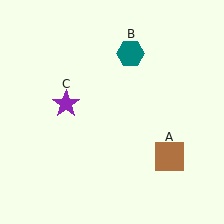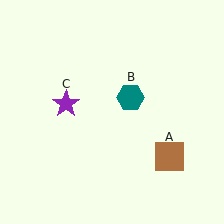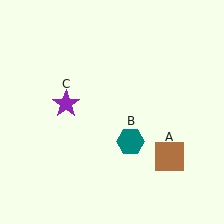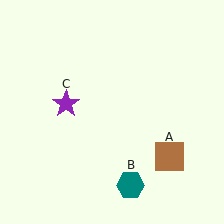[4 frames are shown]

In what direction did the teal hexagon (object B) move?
The teal hexagon (object B) moved down.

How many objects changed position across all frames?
1 object changed position: teal hexagon (object B).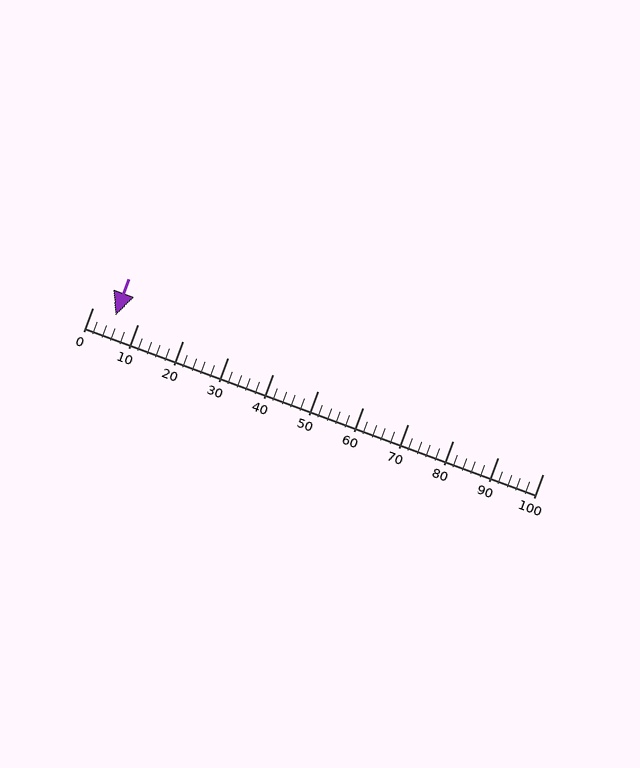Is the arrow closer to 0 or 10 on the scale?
The arrow is closer to 10.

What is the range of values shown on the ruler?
The ruler shows values from 0 to 100.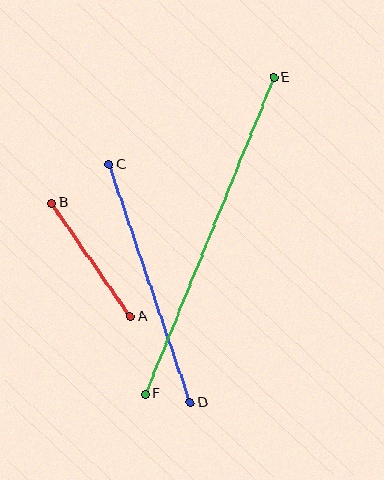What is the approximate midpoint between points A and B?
The midpoint is at approximately (91, 260) pixels.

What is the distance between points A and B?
The distance is approximately 138 pixels.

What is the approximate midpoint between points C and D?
The midpoint is at approximately (150, 283) pixels.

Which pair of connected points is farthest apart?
Points E and F are farthest apart.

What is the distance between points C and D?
The distance is approximately 252 pixels.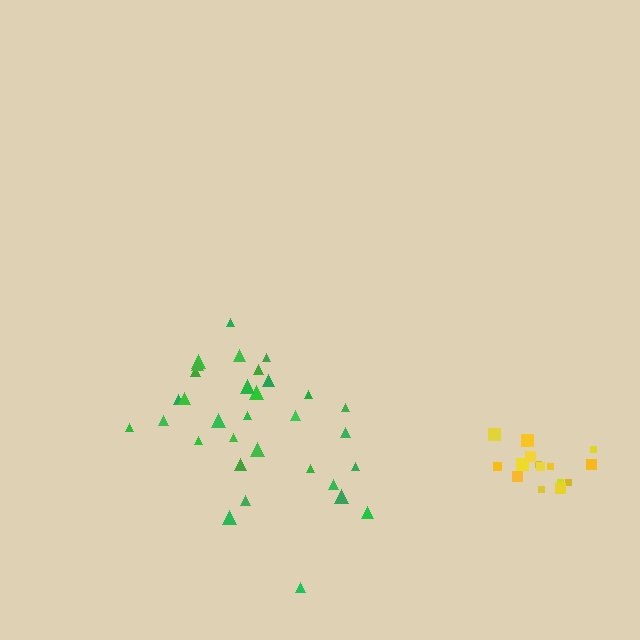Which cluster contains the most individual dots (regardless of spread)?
Green (32).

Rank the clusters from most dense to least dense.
yellow, green.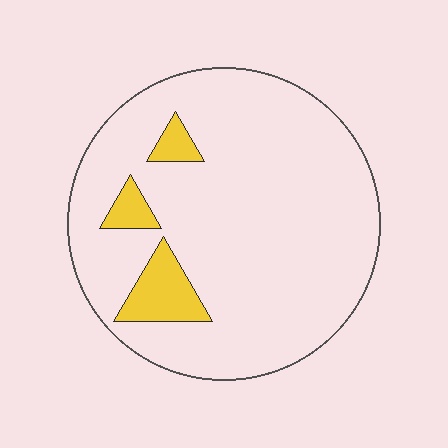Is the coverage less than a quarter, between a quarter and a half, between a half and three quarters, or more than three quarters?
Less than a quarter.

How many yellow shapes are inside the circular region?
3.